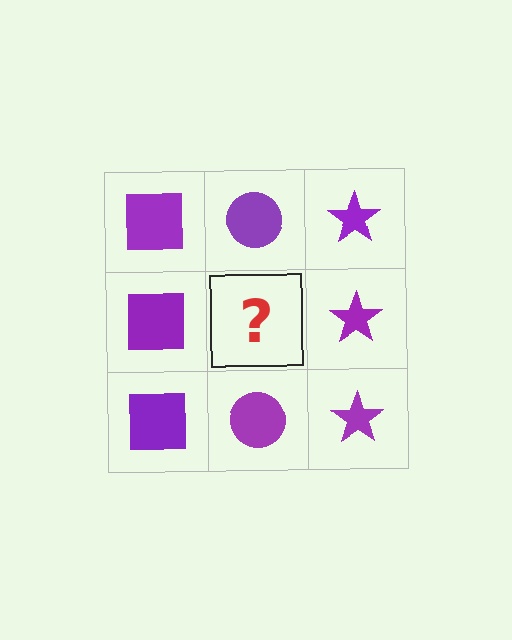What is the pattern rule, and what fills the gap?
The rule is that each column has a consistent shape. The gap should be filled with a purple circle.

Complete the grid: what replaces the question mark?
The question mark should be replaced with a purple circle.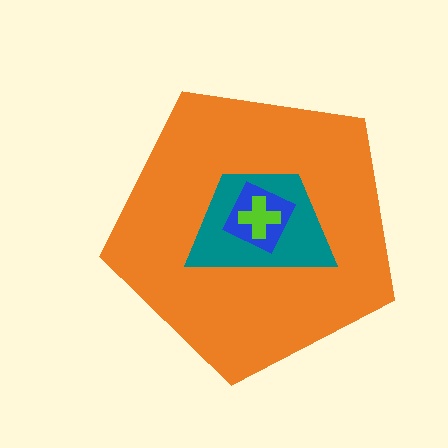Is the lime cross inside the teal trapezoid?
Yes.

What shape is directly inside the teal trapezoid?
The blue square.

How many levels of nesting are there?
4.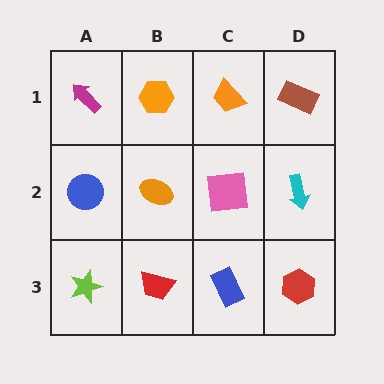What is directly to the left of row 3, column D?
A blue rectangle.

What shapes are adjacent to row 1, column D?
A cyan arrow (row 2, column D), an orange trapezoid (row 1, column C).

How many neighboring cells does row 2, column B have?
4.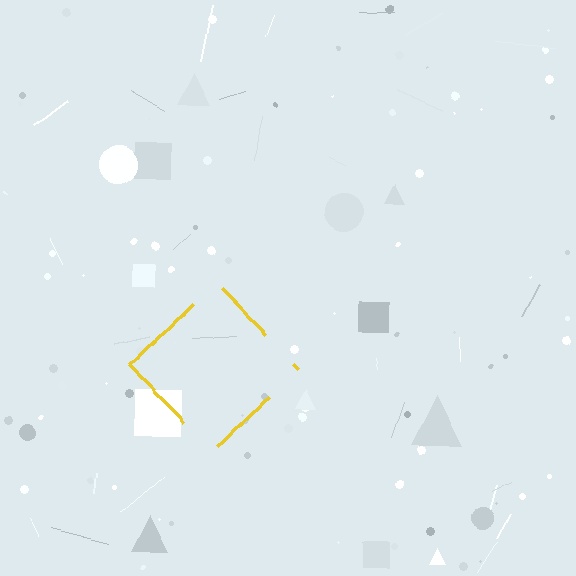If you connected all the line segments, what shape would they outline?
They would outline a diamond.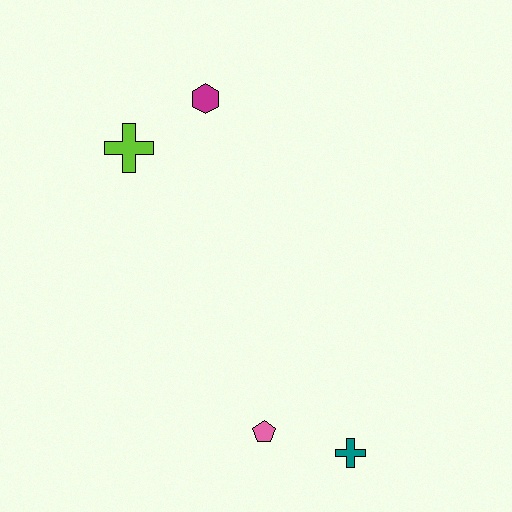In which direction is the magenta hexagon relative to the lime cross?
The magenta hexagon is to the right of the lime cross.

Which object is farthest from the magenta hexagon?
The teal cross is farthest from the magenta hexagon.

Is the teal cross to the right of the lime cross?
Yes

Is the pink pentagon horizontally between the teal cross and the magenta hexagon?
Yes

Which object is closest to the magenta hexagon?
The lime cross is closest to the magenta hexagon.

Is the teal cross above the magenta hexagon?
No